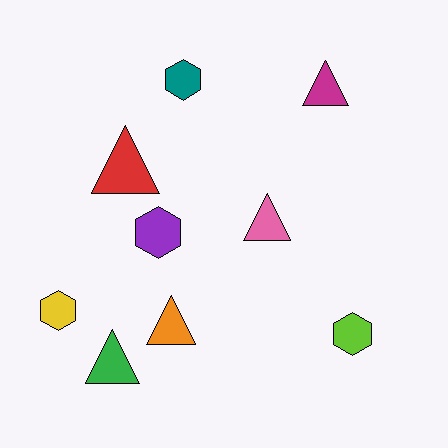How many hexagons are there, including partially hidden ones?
There are 4 hexagons.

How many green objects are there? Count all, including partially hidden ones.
There is 1 green object.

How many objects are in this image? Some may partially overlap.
There are 9 objects.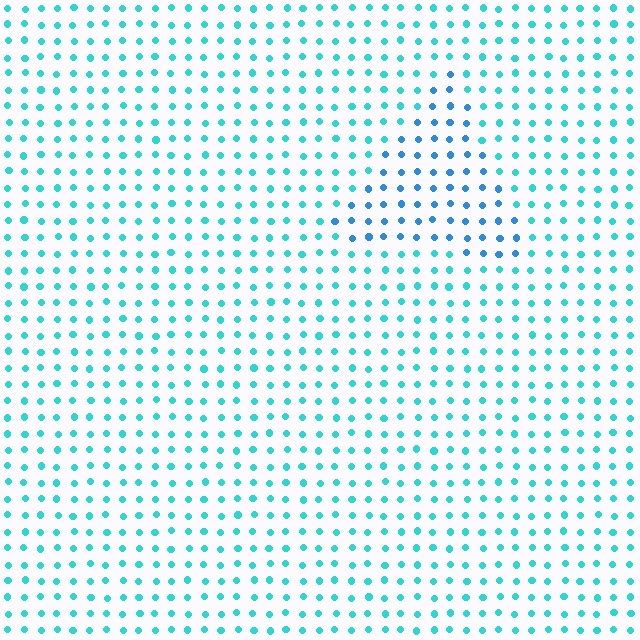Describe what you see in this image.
The image is filled with small cyan elements in a uniform arrangement. A triangle-shaped region is visible where the elements are tinted to a slightly different hue, forming a subtle color boundary.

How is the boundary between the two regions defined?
The boundary is defined purely by a slight shift in hue (about 30 degrees). Spacing, size, and orientation are identical on both sides.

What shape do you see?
I see a triangle.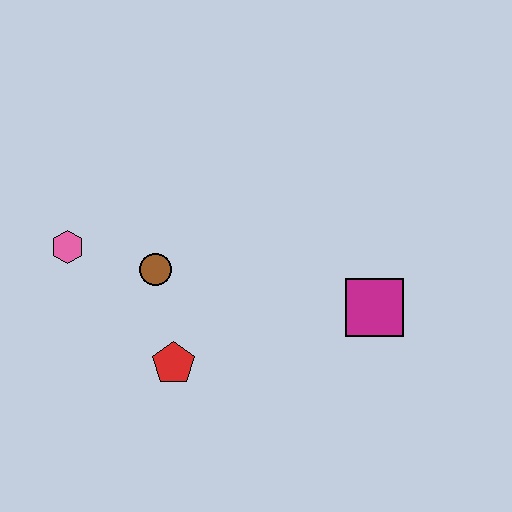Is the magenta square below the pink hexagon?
Yes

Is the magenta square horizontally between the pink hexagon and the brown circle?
No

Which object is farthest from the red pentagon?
The magenta square is farthest from the red pentagon.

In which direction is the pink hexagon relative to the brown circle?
The pink hexagon is to the left of the brown circle.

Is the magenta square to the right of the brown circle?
Yes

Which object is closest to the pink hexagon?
The brown circle is closest to the pink hexagon.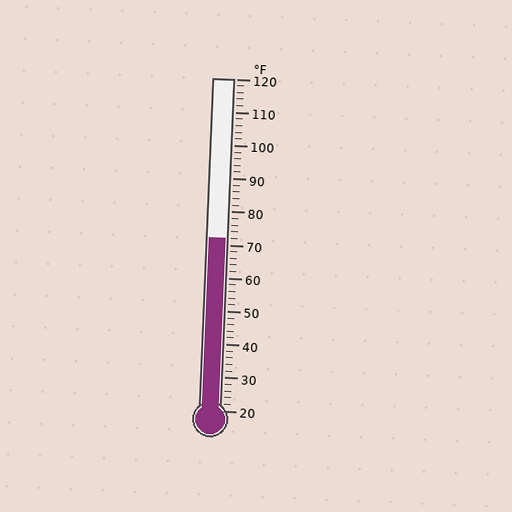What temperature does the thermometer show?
The thermometer shows approximately 72°F.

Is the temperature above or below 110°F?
The temperature is below 110°F.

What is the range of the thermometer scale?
The thermometer scale ranges from 20°F to 120°F.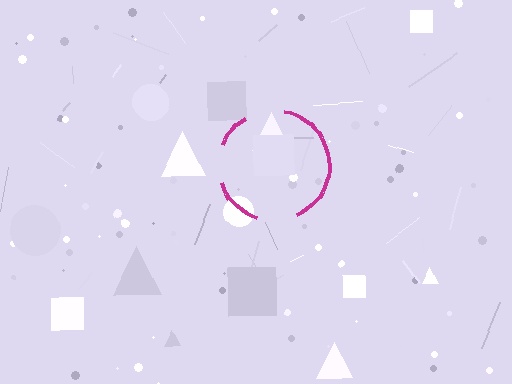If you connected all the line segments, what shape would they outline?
They would outline a circle.